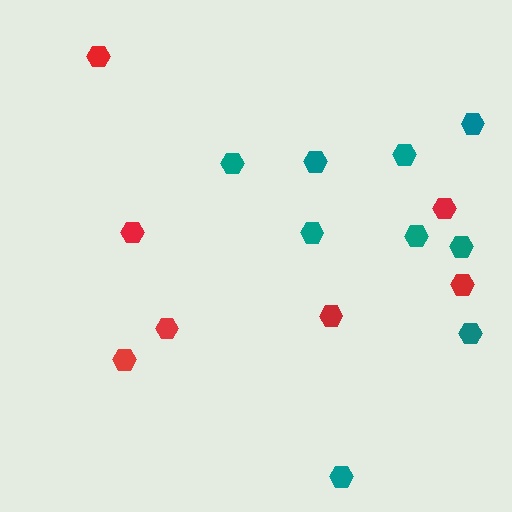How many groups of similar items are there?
There are 2 groups: one group of teal hexagons (9) and one group of red hexagons (7).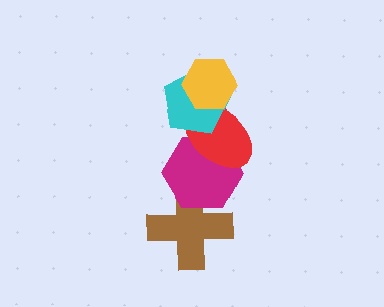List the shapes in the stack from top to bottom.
From top to bottom: the yellow hexagon, the cyan pentagon, the red ellipse, the magenta hexagon, the brown cross.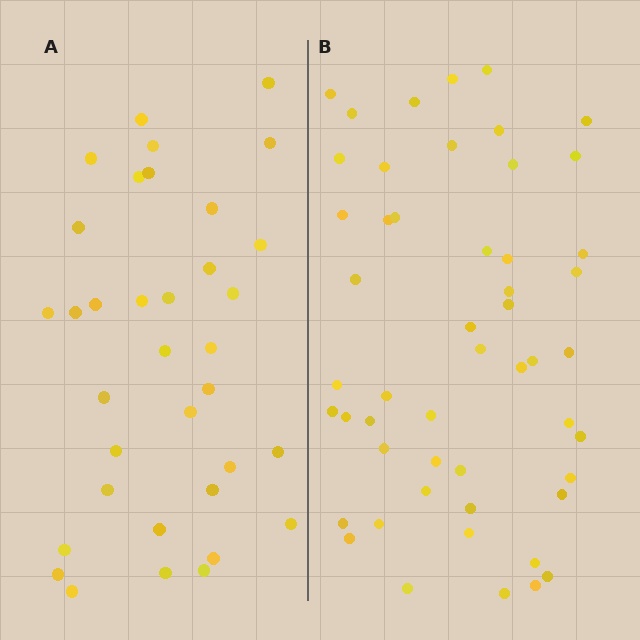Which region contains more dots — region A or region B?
Region B (the right region) has more dots.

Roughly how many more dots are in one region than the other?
Region B has approximately 15 more dots than region A.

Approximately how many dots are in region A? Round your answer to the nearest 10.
About 40 dots. (The exact count is 35, which rounds to 40.)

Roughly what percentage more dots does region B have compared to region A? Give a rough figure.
About 45% more.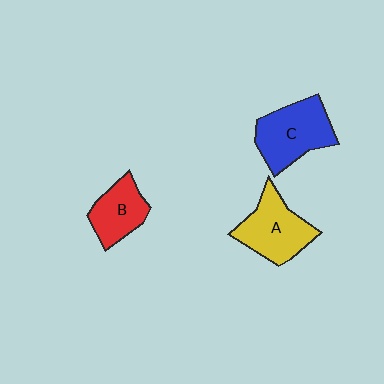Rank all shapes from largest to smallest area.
From largest to smallest: C (blue), A (yellow), B (red).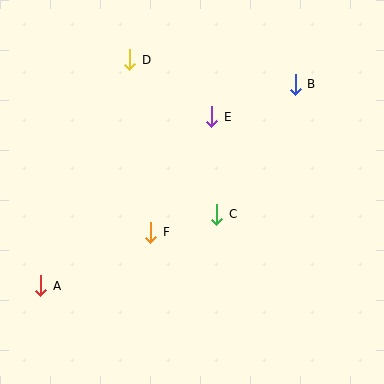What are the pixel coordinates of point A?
Point A is at (41, 286).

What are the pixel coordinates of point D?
Point D is at (130, 60).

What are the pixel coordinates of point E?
Point E is at (211, 117).